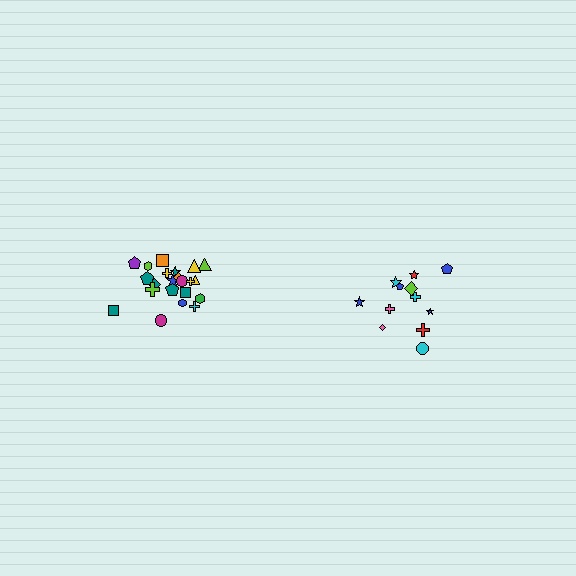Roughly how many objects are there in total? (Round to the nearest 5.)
Roughly 35 objects in total.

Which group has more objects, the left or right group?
The left group.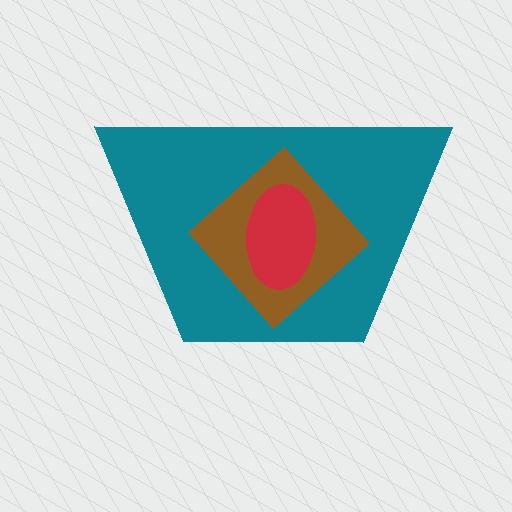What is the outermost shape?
The teal trapezoid.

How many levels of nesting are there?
3.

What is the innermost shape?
The red ellipse.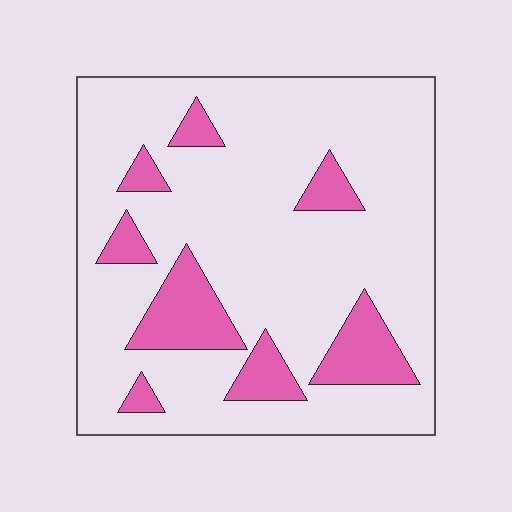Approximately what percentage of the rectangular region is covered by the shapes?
Approximately 20%.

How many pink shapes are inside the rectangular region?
8.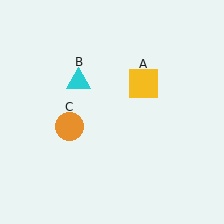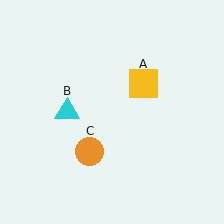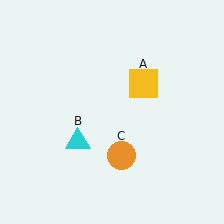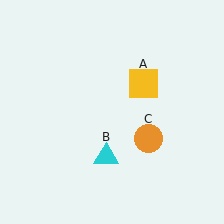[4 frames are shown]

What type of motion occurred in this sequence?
The cyan triangle (object B), orange circle (object C) rotated counterclockwise around the center of the scene.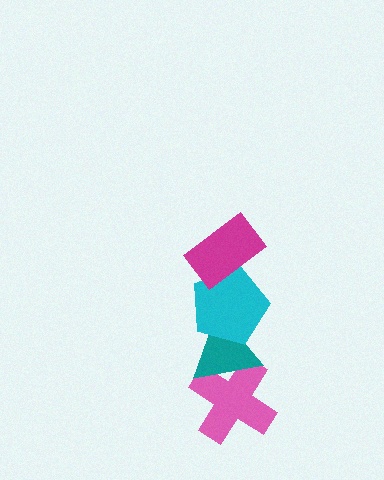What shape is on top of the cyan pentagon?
The magenta rectangle is on top of the cyan pentagon.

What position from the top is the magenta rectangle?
The magenta rectangle is 1st from the top.